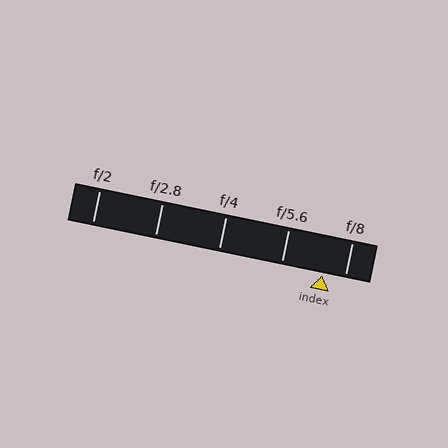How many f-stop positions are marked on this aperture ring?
There are 5 f-stop positions marked.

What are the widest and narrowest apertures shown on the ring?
The widest aperture shown is f/2 and the narrowest is f/8.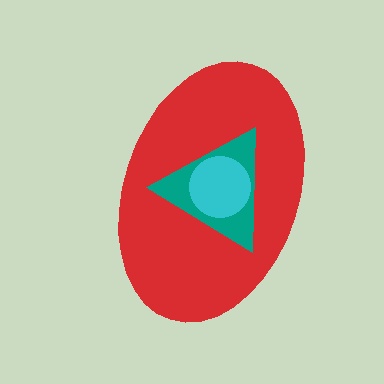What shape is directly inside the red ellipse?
The teal triangle.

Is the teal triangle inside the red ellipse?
Yes.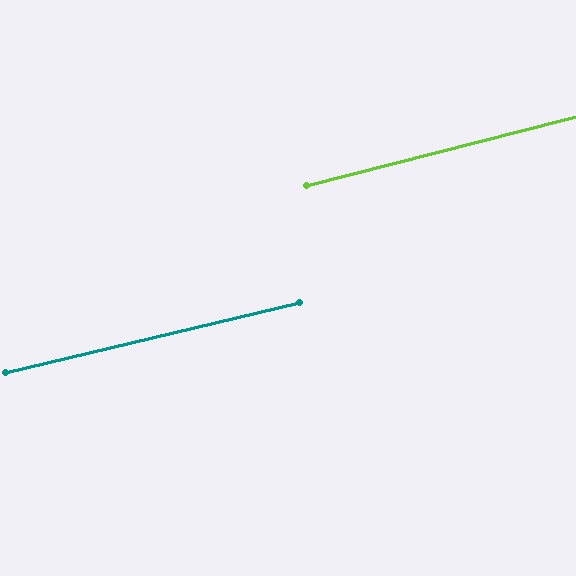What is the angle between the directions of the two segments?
Approximately 1 degree.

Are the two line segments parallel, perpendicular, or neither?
Parallel — their directions differ by only 1.1°.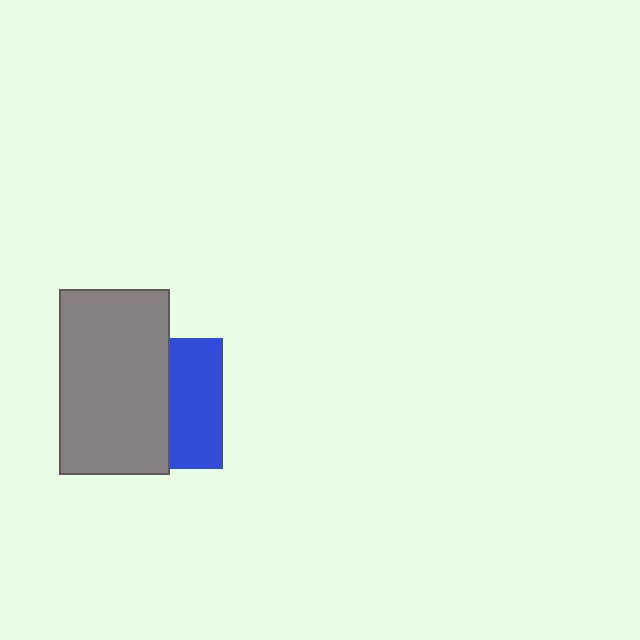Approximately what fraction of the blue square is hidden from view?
Roughly 59% of the blue square is hidden behind the gray rectangle.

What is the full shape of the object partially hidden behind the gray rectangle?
The partially hidden object is a blue square.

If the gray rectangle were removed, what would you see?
You would see the complete blue square.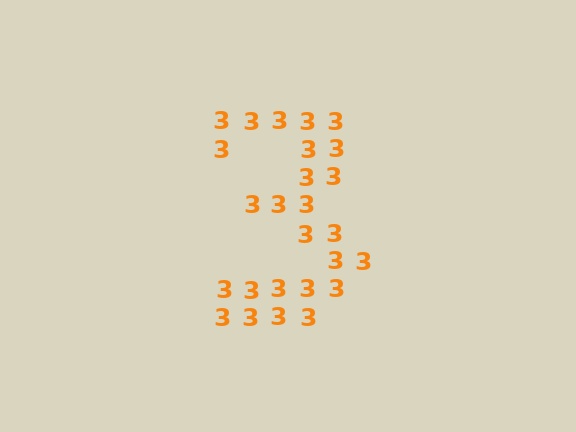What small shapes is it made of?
It is made of small digit 3's.